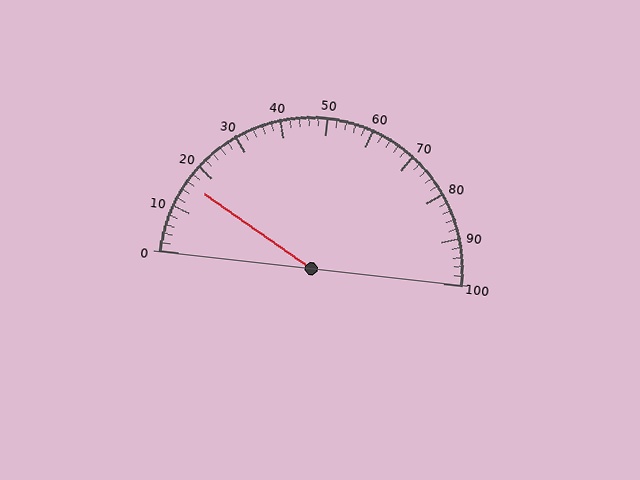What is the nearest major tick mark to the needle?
The nearest major tick mark is 20.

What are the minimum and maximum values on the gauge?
The gauge ranges from 0 to 100.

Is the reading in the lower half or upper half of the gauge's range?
The reading is in the lower half of the range (0 to 100).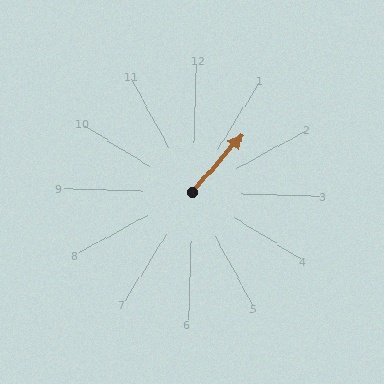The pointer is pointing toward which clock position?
Roughly 1 o'clock.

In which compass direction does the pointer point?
Northeast.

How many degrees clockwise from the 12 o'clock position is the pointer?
Approximately 40 degrees.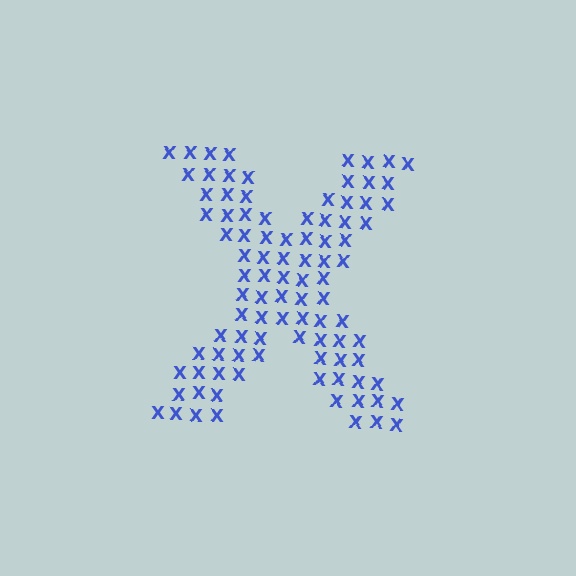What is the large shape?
The large shape is the letter X.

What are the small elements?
The small elements are letter X's.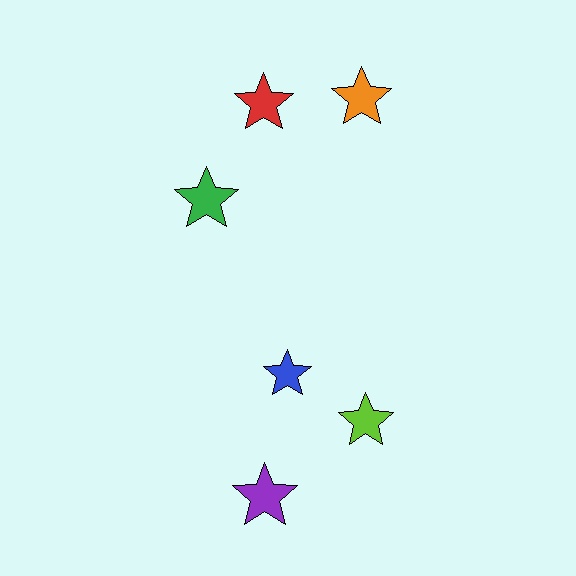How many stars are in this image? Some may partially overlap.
There are 6 stars.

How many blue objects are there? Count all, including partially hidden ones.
There is 1 blue object.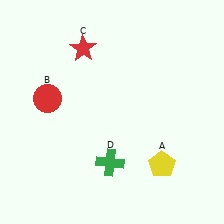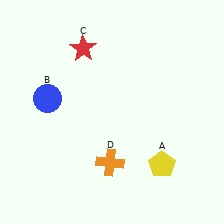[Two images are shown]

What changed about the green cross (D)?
In Image 1, D is green. In Image 2, it changed to orange.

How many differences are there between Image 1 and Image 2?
There are 2 differences between the two images.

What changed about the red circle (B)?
In Image 1, B is red. In Image 2, it changed to blue.